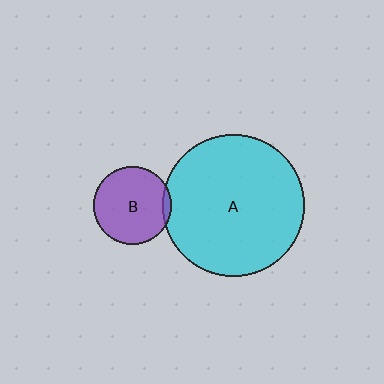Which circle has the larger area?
Circle A (cyan).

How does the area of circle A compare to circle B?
Approximately 3.4 times.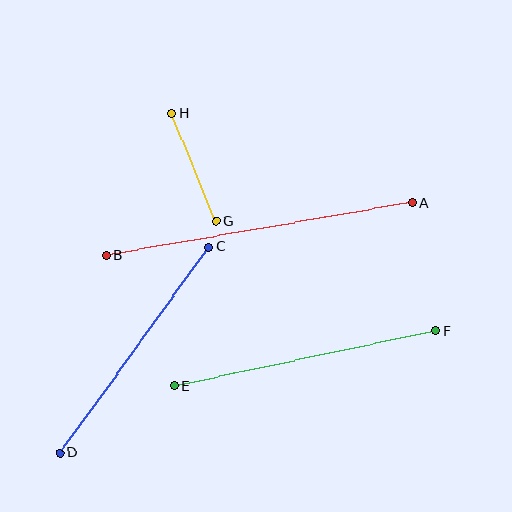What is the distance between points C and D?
The distance is approximately 254 pixels.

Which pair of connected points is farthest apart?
Points A and B are farthest apart.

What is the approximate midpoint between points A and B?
The midpoint is at approximately (259, 229) pixels.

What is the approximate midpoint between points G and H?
The midpoint is at approximately (194, 167) pixels.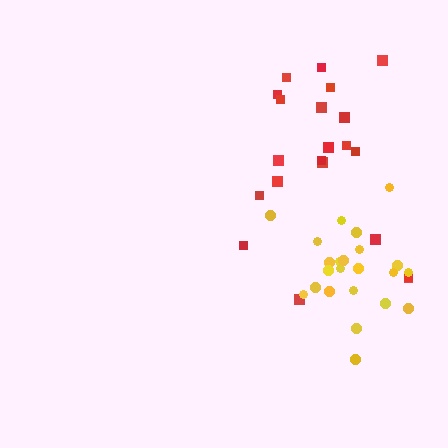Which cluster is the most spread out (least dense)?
Red.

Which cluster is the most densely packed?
Yellow.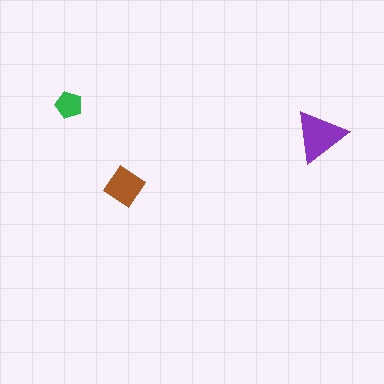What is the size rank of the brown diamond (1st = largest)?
2nd.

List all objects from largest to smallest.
The purple triangle, the brown diamond, the green pentagon.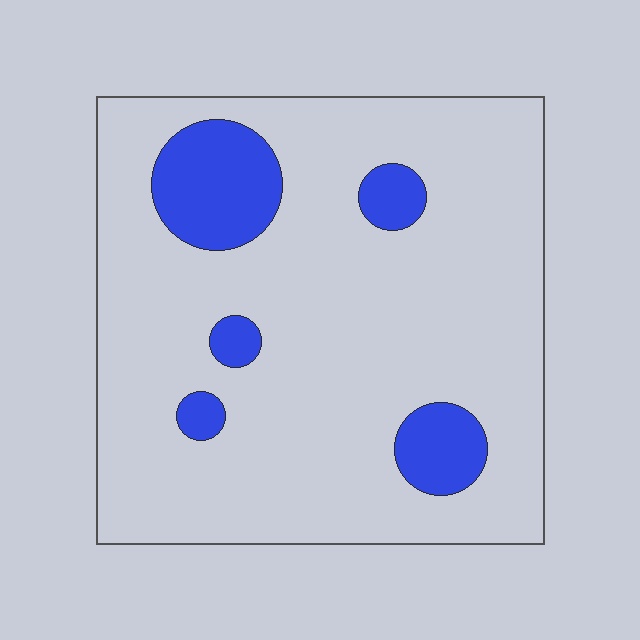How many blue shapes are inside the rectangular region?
5.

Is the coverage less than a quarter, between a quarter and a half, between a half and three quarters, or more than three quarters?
Less than a quarter.